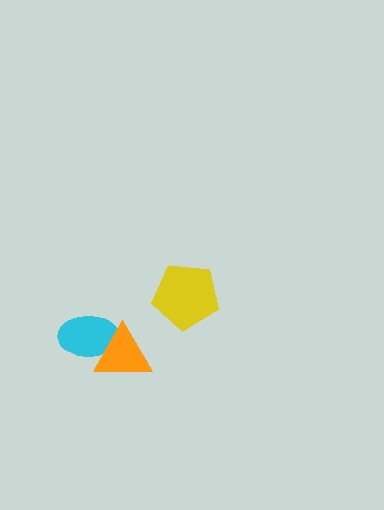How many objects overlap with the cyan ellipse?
1 object overlaps with the cyan ellipse.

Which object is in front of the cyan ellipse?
The orange triangle is in front of the cyan ellipse.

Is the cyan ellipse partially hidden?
Yes, it is partially covered by another shape.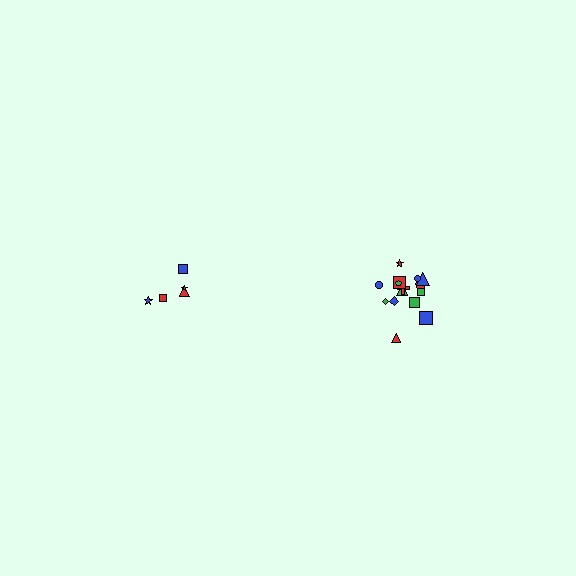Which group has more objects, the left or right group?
The right group.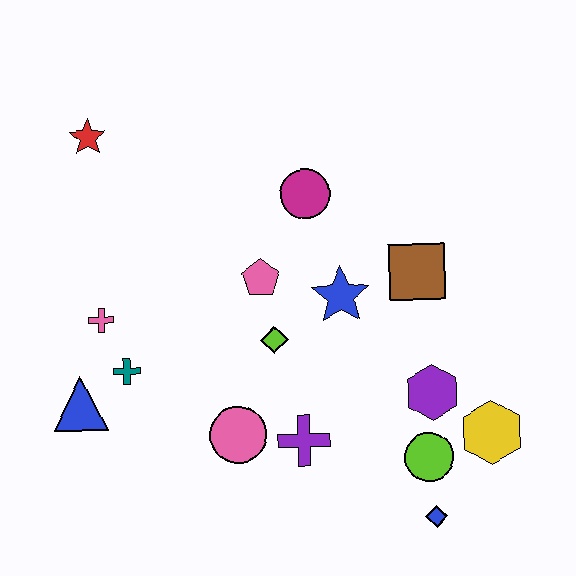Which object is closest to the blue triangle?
The teal cross is closest to the blue triangle.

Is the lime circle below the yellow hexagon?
Yes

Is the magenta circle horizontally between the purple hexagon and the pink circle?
Yes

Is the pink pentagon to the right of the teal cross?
Yes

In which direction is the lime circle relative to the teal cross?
The lime circle is to the right of the teal cross.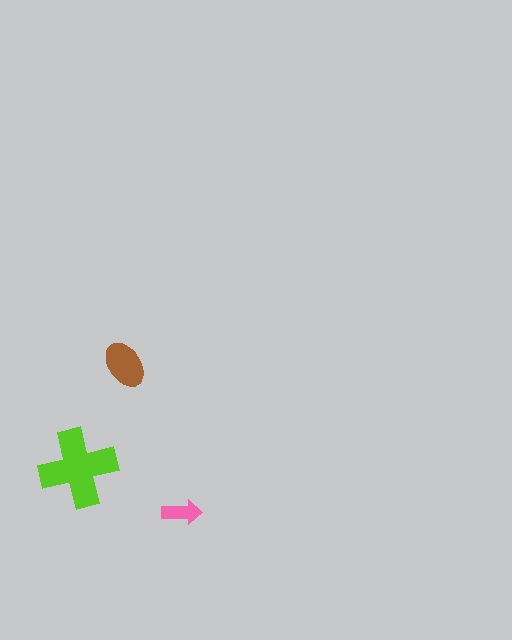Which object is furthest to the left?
The lime cross is leftmost.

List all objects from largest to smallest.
The lime cross, the brown ellipse, the pink arrow.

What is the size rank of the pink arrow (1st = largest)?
3rd.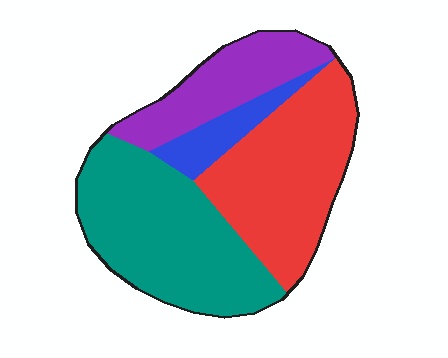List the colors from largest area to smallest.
From largest to smallest: teal, red, purple, blue.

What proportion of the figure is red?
Red covers 34% of the figure.